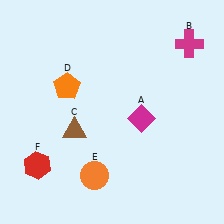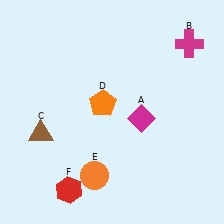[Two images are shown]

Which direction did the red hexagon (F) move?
The red hexagon (F) moved right.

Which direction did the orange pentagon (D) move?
The orange pentagon (D) moved right.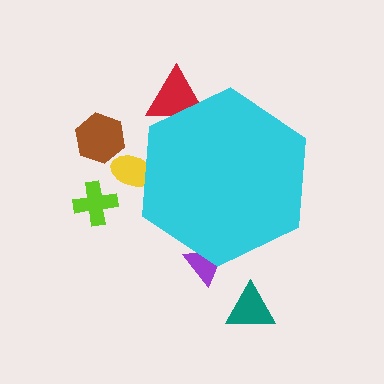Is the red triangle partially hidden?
Yes, the red triangle is partially hidden behind the cyan hexagon.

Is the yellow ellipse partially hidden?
Yes, the yellow ellipse is partially hidden behind the cyan hexagon.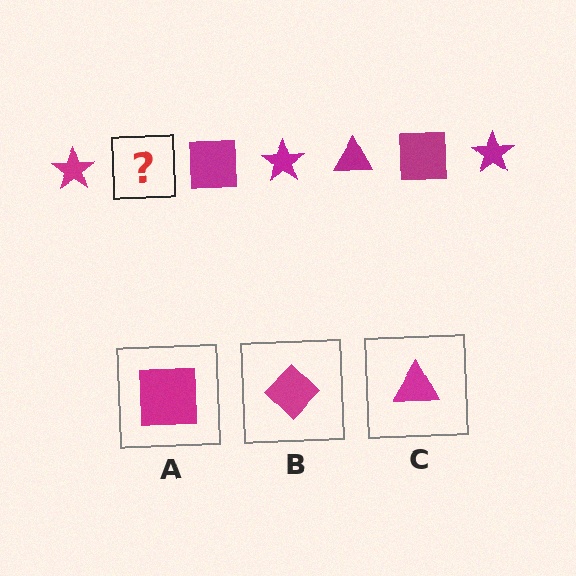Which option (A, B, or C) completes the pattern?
C.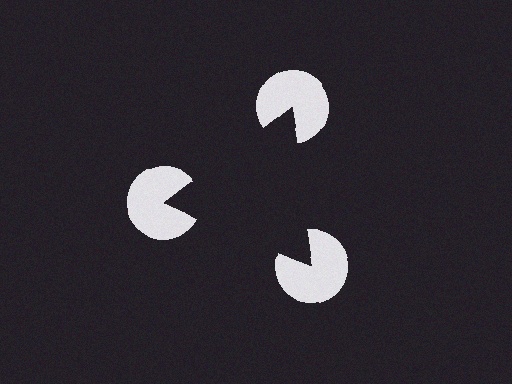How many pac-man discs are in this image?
There are 3 — one at each vertex of the illusory triangle.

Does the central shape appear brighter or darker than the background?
It typically appears slightly darker than the background, even though no actual brightness change is drawn.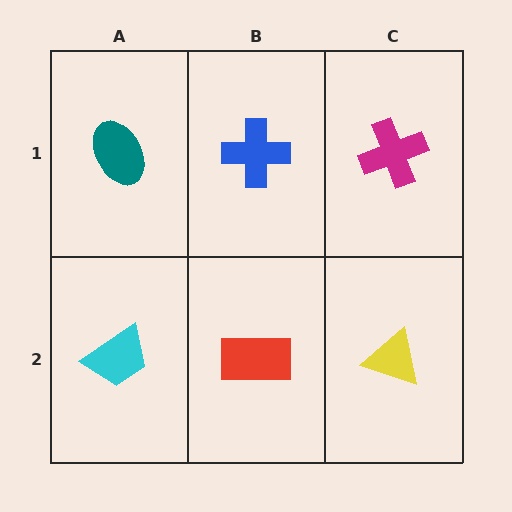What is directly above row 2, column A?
A teal ellipse.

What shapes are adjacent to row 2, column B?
A blue cross (row 1, column B), a cyan trapezoid (row 2, column A), a yellow triangle (row 2, column C).